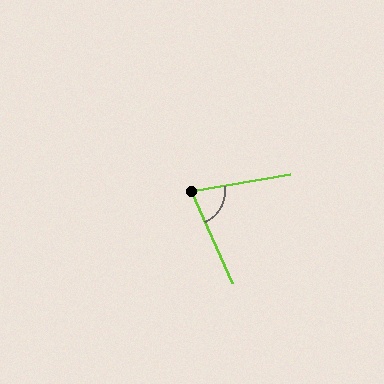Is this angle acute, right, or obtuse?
It is acute.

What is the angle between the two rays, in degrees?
Approximately 76 degrees.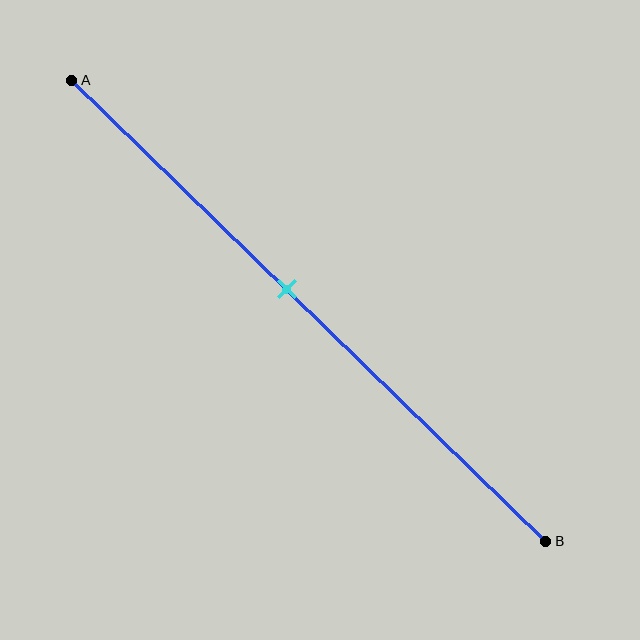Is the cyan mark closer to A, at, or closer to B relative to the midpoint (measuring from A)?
The cyan mark is closer to point A than the midpoint of segment AB.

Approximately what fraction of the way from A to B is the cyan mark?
The cyan mark is approximately 45% of the way from A to B.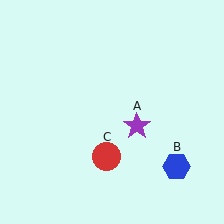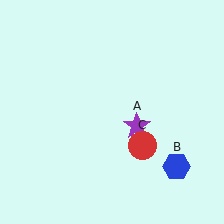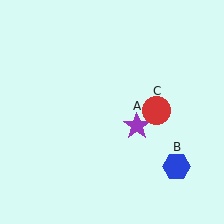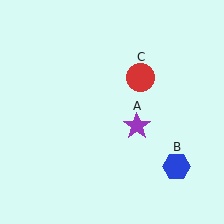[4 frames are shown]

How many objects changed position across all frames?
1 object changed position: red circle (object C).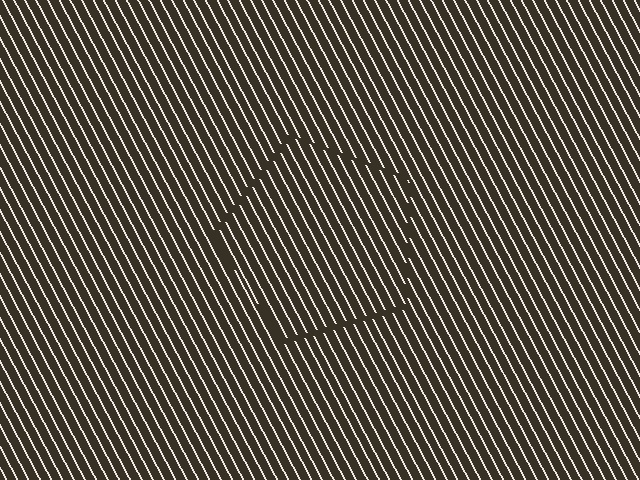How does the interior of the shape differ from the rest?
The interior of the shape contains the same grating, shifted by half a period — the contour is defined by the phase discontinuity where line-ends from the inner and outer gratings abut.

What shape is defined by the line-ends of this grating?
An illusory pentagon. The interior of the shape contains the same grating, shifted by half a period — the contour is defined by the phase discontinuity where line-ends from the inner and outer gratings abut.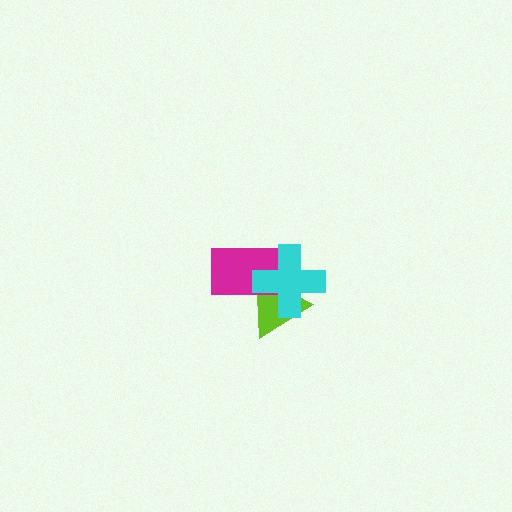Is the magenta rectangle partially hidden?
Yes, it is partially covered by another shape.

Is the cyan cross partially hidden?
No, no other shape covers it.